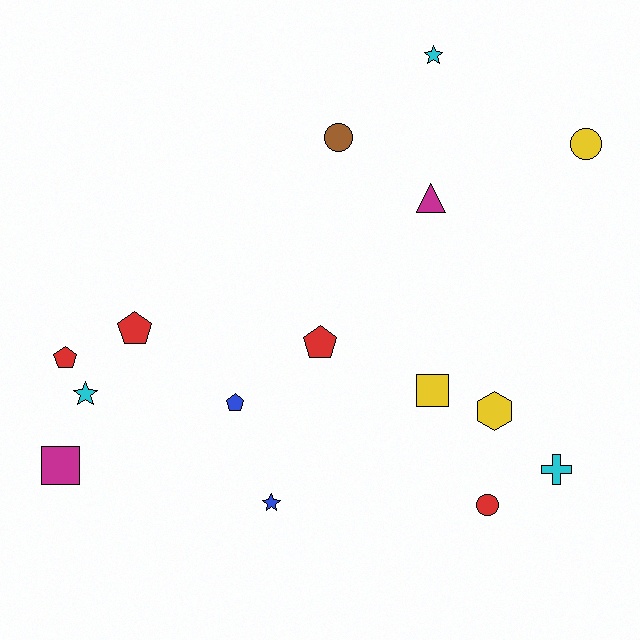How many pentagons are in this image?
There are 4 pentagons.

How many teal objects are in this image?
There are no teal objects.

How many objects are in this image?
There are 15 objects.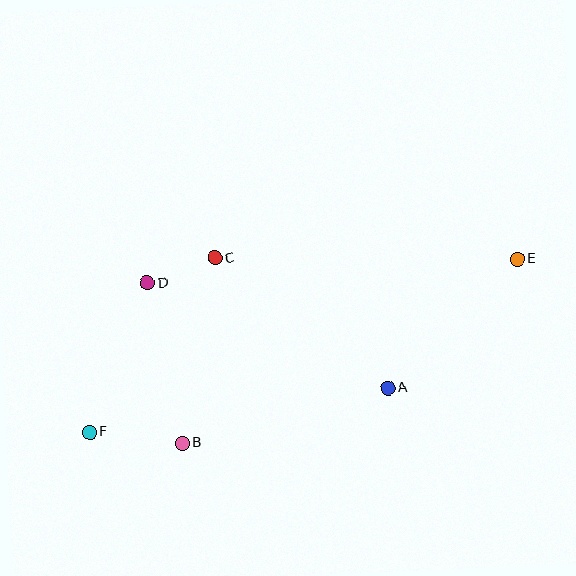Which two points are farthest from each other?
Points E and F are farthest from each other.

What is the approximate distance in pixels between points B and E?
The distance between B and E is approximately 382 pixels.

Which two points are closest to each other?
Points C and D are closest to each other.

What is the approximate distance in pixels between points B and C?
The distance between B and C is approximately 188 pixels.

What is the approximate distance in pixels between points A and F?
The distance between A and F is approximately 302 pixels.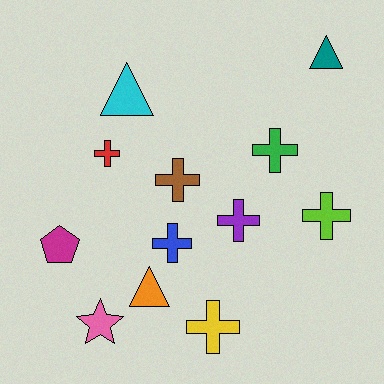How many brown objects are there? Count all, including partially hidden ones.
There is 1 brown object.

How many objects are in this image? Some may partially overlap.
There are 12 objects.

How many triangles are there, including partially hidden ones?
There are 3 triangles.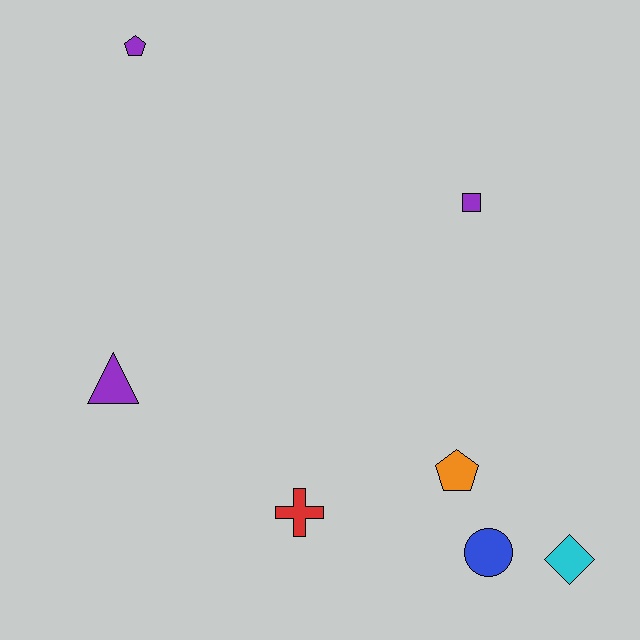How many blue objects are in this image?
There is 1 blue object.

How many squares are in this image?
There is 1 square.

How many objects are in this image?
There are 7 objects.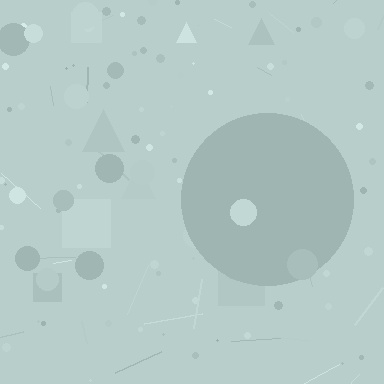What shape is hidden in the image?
A circle is hidden in the image.